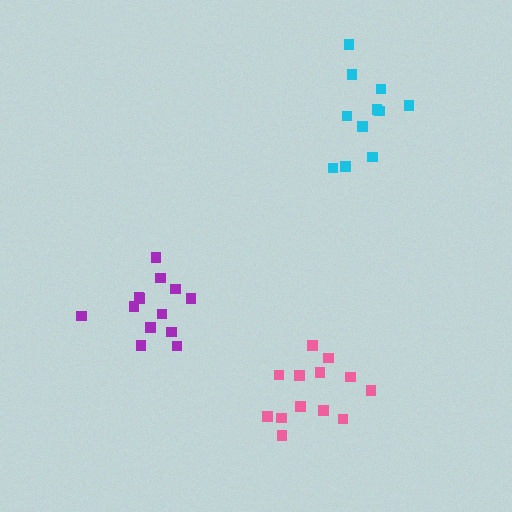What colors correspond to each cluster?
The clusters are colored: cyan, pink, purple.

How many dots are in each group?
Group 1: 11 dots, Group 2: 13 dots, Group 3: 13 dots (37 total).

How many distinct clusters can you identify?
There are 3 distinct clusters.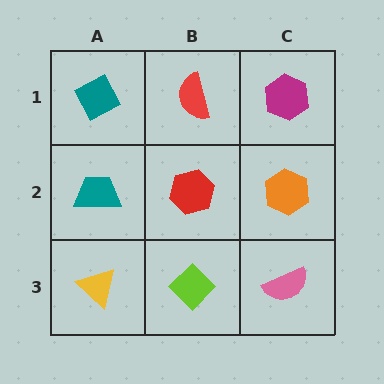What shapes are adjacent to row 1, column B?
A red hexagon (row 2, column B), a teal diamond (row 1, column A), a magenta hexagon (row 1, column C).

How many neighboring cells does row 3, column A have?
2.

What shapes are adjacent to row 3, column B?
A red hexagon (row 2, column B), a yellow triangle (row 3, column A), a pink semicircle (row 3, column C).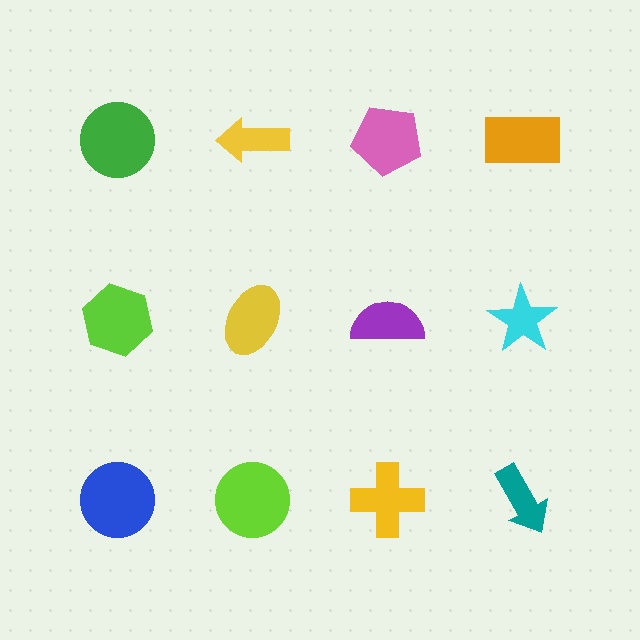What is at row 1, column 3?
A pink pentagon.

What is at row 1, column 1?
A green circle.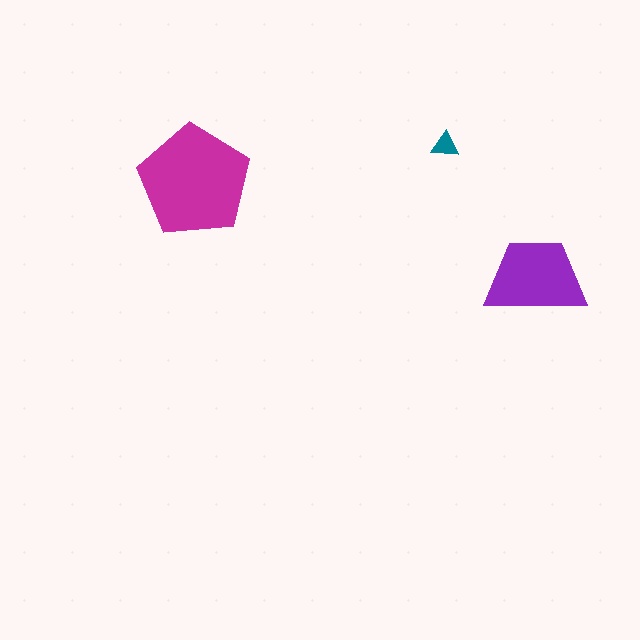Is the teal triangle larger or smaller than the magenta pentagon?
Smaller.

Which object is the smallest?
The teal triangle.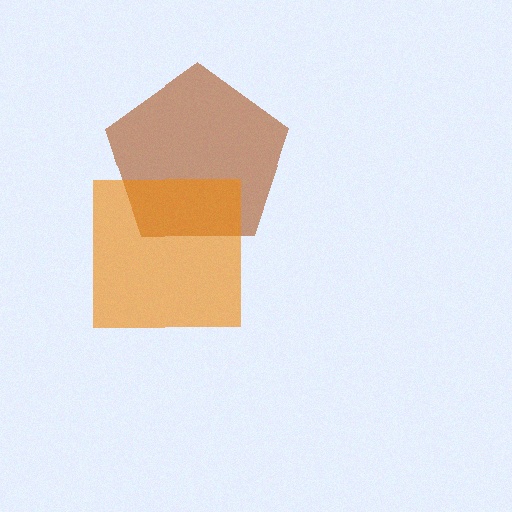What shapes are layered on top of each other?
The layered shapes are: a brown pentagon, an orange square.